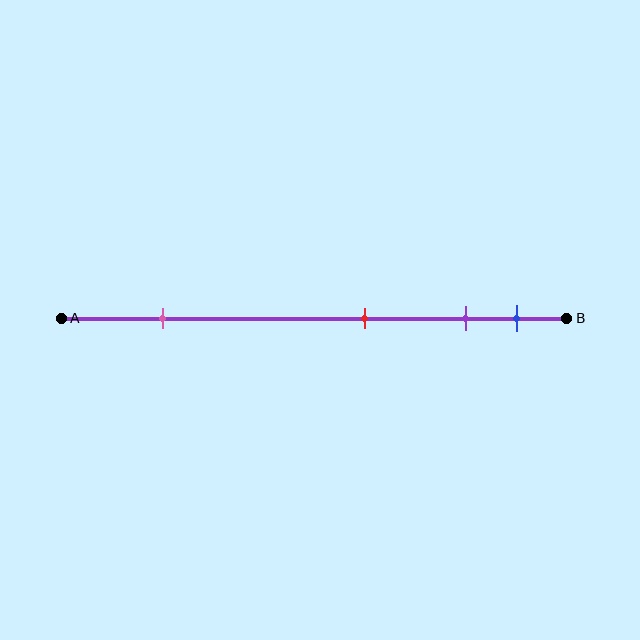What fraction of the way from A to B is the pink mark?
The pink mark is approximately 20% (0.2) of the way from A to B.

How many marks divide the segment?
There are 4 marks dividing the segment.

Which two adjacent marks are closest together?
The purple and blue marks are the closest adjacent pair.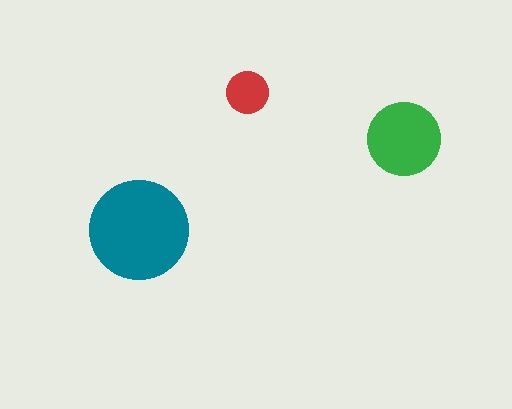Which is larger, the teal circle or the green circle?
The teal one.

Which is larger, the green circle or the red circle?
The green one.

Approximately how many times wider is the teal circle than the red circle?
About 2.5 times wider.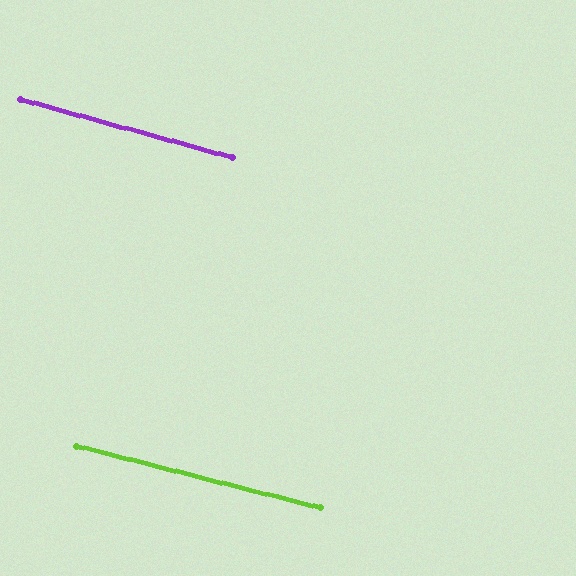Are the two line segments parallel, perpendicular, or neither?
Parallel — their directions differ by only 0.9°.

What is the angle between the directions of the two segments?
Approximately 1 degree.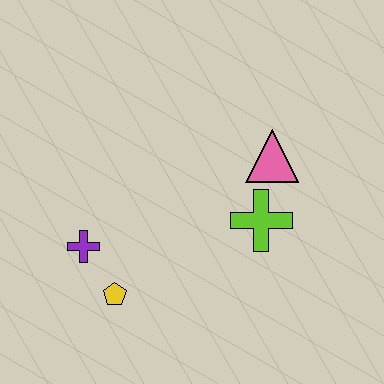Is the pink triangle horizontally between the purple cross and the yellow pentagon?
No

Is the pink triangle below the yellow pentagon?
No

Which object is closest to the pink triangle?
The lime cross is closest to the pink triangle.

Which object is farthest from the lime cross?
The purple cross is farthest from the lime cross.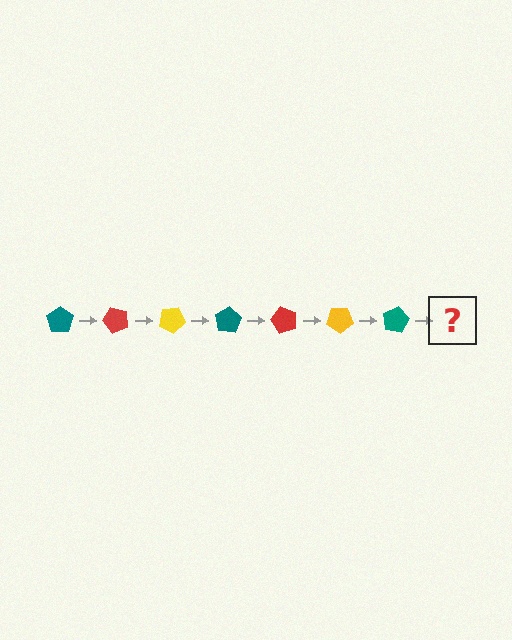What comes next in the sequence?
The next element should be a red pentagon, rotated 350 degrees from the start.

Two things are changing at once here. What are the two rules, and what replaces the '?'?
The two rules are that it rotates 50 degrees each step and the color cycles through teal, red, and yellow. The '?' should be a red pentagon, rotated 350 degrees from the start.